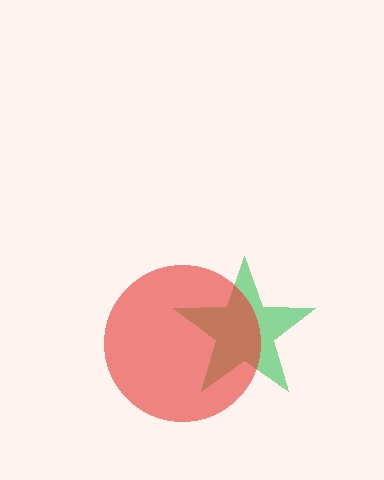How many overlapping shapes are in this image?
There are 2 overlapping shapes in the image.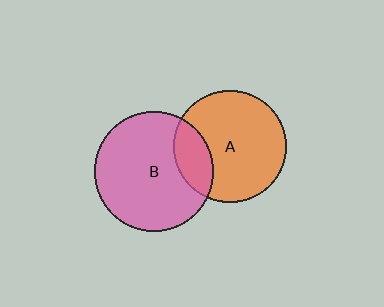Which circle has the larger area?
Circle B (pink).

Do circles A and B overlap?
Yes.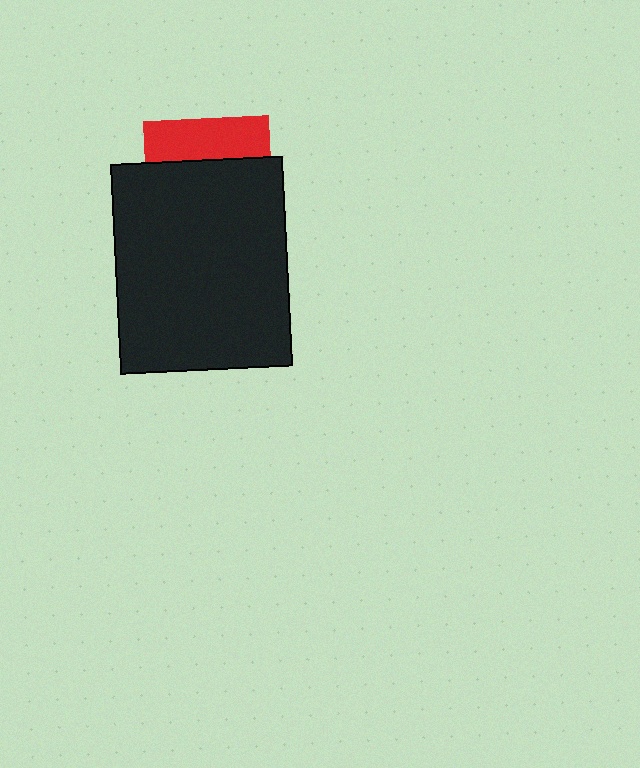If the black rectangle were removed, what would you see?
You would see the complete red square.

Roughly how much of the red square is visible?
A small part of it is visible (roughly 32%).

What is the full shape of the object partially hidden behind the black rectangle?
The partially hidden object is a red square.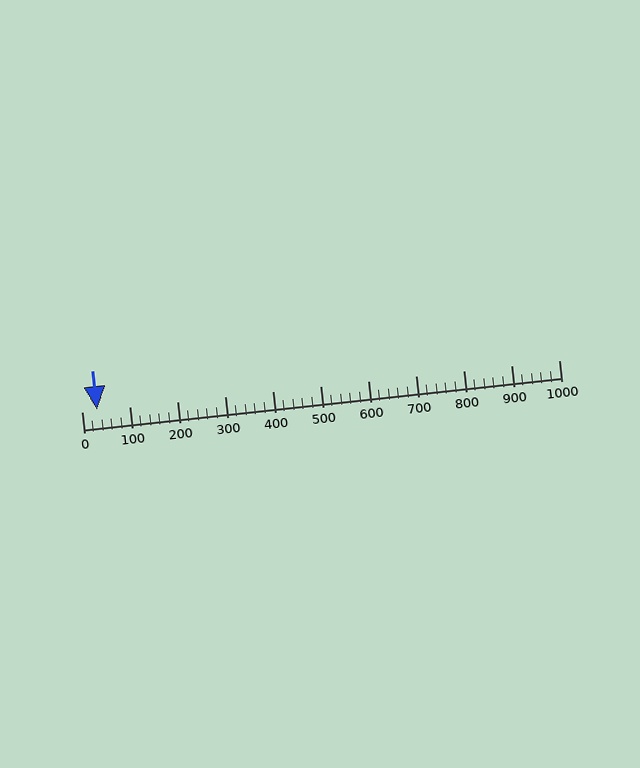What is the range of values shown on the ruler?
The ruler shows values from 0 to 1000.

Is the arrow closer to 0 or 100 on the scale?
The arrow is closer to 0.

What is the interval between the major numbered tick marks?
The major tick marks are spaced 100 units apart.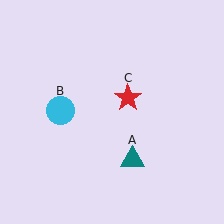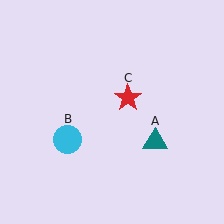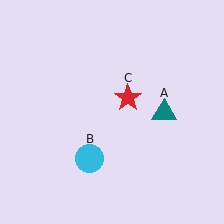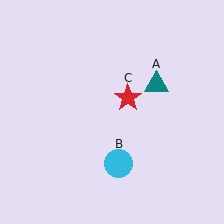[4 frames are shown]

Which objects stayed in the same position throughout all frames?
Red star (object C) remained stationary.